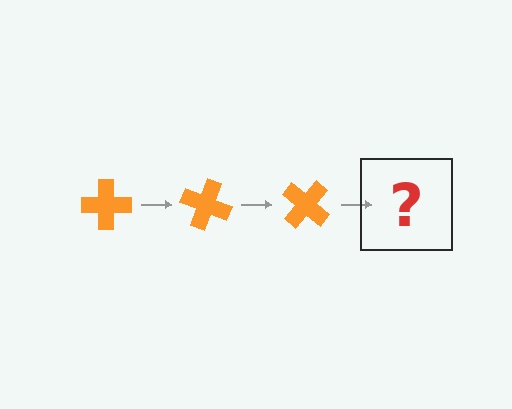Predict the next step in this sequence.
The next step is an orange cross rotated 60 degrees.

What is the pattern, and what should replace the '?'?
The pattern is that the cross rotates 20 degrees each step. The '?' should be an orange cross rotated 60 degrees.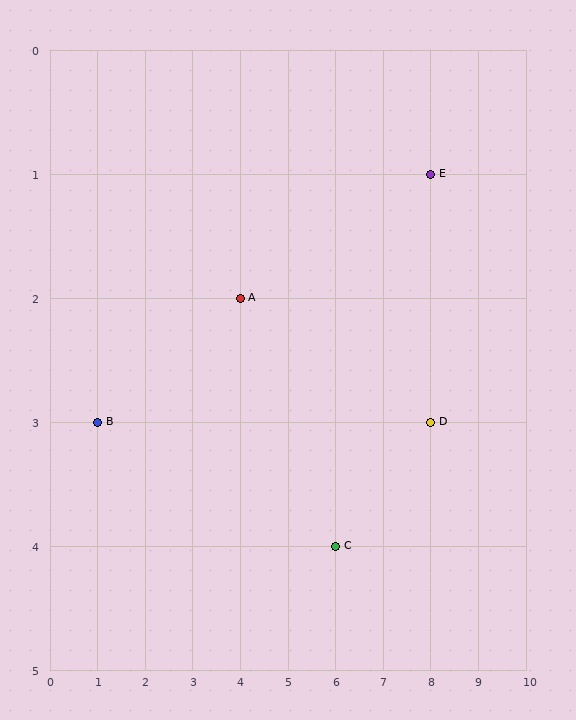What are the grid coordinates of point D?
Point D is at grid coordinates (8, 3).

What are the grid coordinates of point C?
Point C is at grid coordinates (6, 4).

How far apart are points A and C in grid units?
Points A and C are 2 columns and 2 rows apart (about 2.8 grid units diagonally).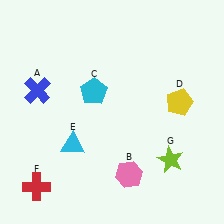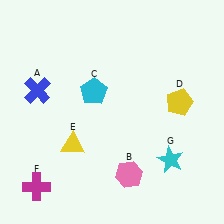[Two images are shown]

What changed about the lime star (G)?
In Image 1, G is lime. In Image 2, it changed to cyan.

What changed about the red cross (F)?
In Image 1, F is red. In Image 2, it changed to magenta.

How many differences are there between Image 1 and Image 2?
There are 3 differences between the two images.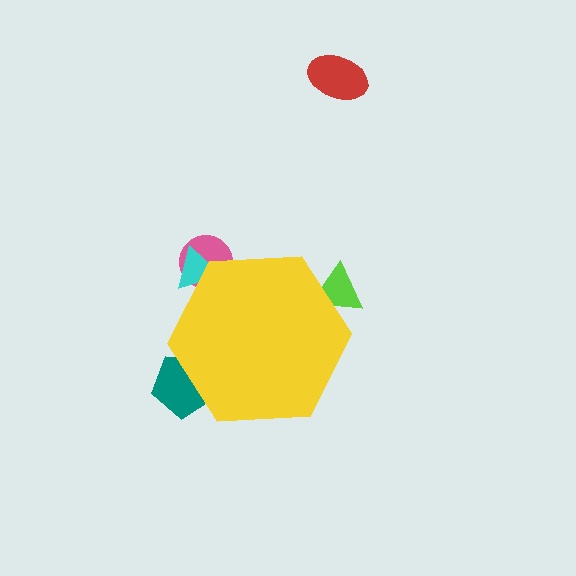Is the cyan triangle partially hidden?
Yes, the cyan triangle is partially hidden behind the yellow hexagon.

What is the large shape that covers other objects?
A yellow hexagon.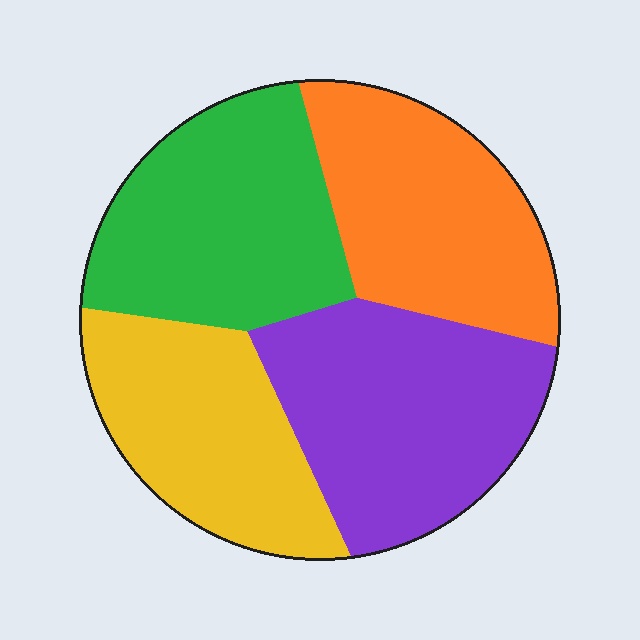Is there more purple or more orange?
Purple.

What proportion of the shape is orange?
Orange takes up about one quarter (1/4) of the shape.